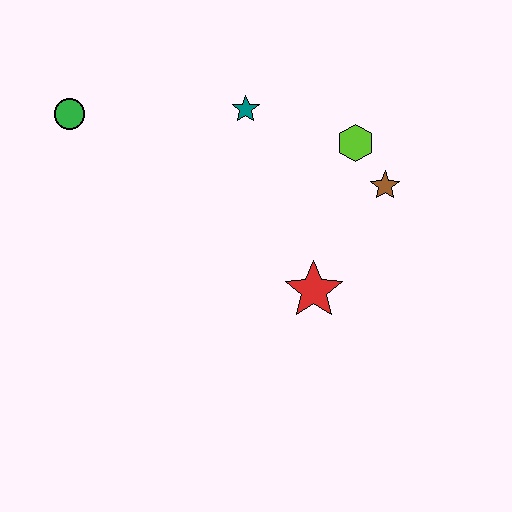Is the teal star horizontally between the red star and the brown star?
No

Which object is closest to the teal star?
The lime hexagon is closest to the teal star.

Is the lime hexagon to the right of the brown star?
No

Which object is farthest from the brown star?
The green circle is farthest from the brown star.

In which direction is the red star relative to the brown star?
The red star is below the brown star.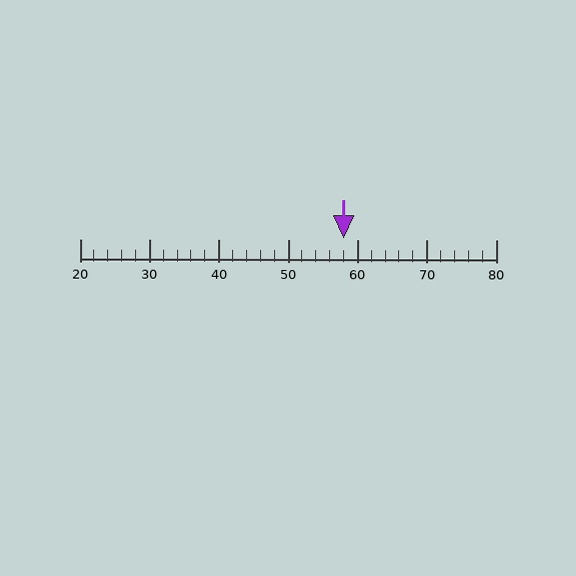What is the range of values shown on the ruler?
The ruler shows values from 20 to 80.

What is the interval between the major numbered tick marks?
The major tick marks are spaced 10 units apart.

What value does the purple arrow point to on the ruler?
The purple arrow points to approximately 58.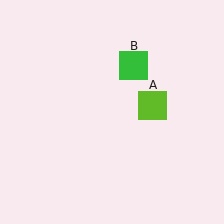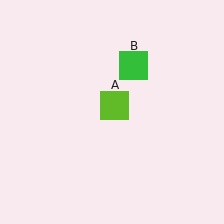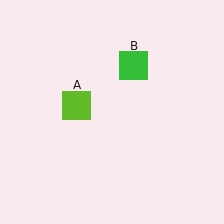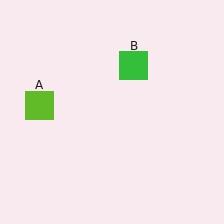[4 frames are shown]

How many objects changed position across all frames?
1 object changed position: lime square (object A).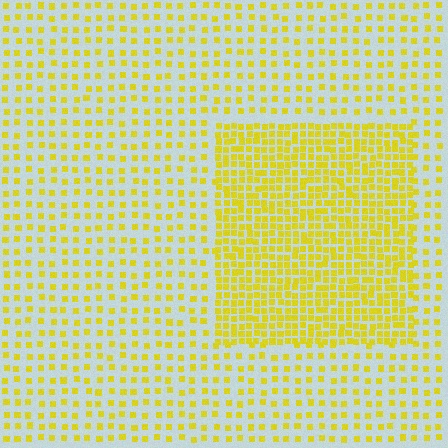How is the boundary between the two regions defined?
The boundary is defined by a change in element density (approximately 2.3x ratio). All elements are the same color, size, and shape.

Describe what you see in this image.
The image contains small yellow elements arranged at two different densities. A rectangle-shaped region is visible where the elements are more densely packed than the surrounding area.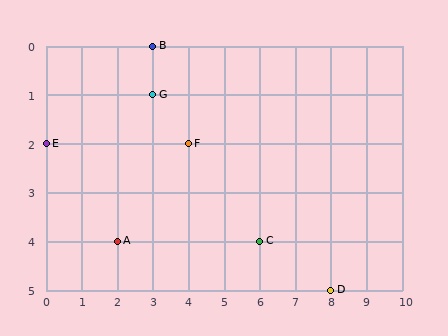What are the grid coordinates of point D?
Point D is at grid coordinates (8, 5).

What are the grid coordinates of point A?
Point A is at grid coordinates (2, 4).